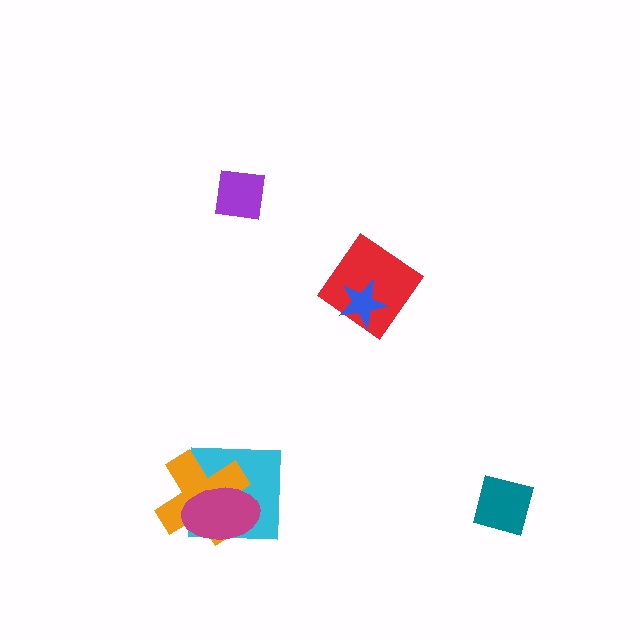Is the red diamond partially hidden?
Yes, it is partially covered by another shape.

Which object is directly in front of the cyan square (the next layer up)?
The orange cross is directly in front of the cyan square.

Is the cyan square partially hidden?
Yes, it is partially covered by another shape.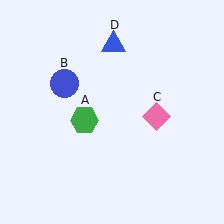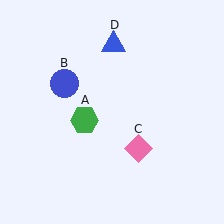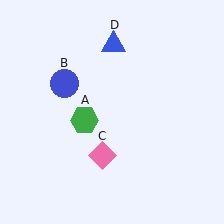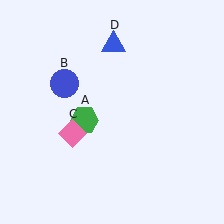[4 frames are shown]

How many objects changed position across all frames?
1 object changed position: pink diamond (object C).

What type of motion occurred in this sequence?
The pink diamond (object C) rotated clockwise around the center of the scene.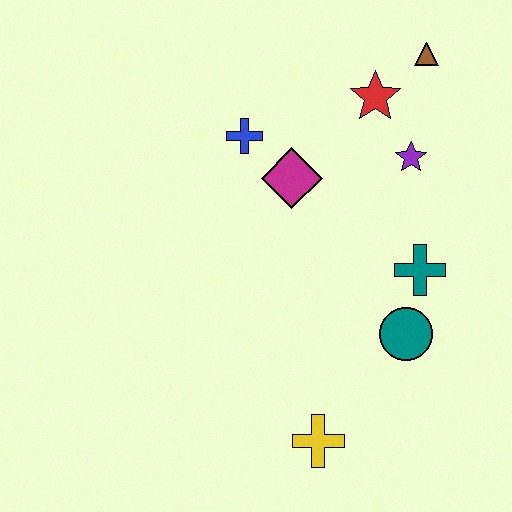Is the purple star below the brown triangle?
Yes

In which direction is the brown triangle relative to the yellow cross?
The brown triangle is above the yellow cross.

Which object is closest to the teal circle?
The teal cross is closest to the teal circle.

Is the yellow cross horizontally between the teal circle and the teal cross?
No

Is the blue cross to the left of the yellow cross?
Yes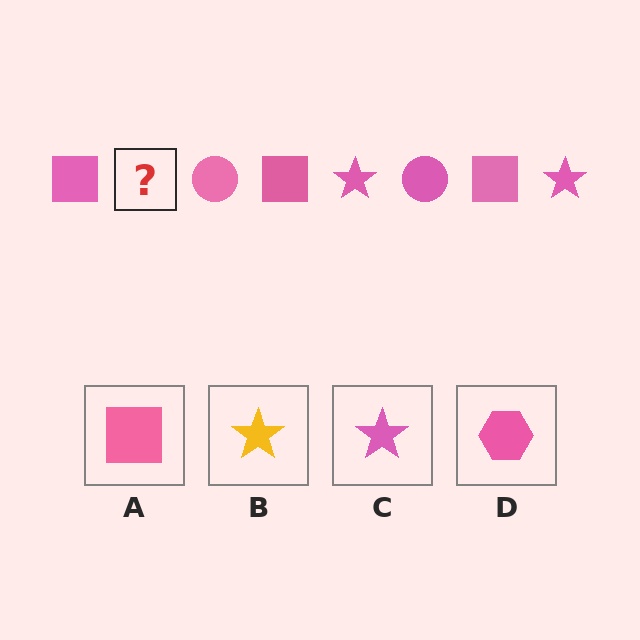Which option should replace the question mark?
Option C.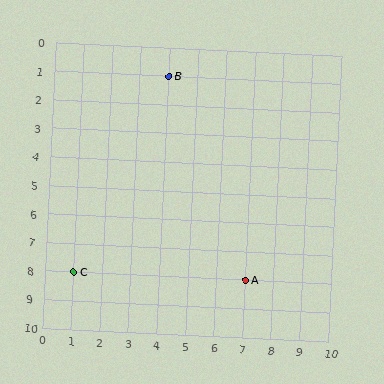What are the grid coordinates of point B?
Point B is at grid coordinates (4, 1).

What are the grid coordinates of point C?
Point C is at grid coordinates (1, 8).